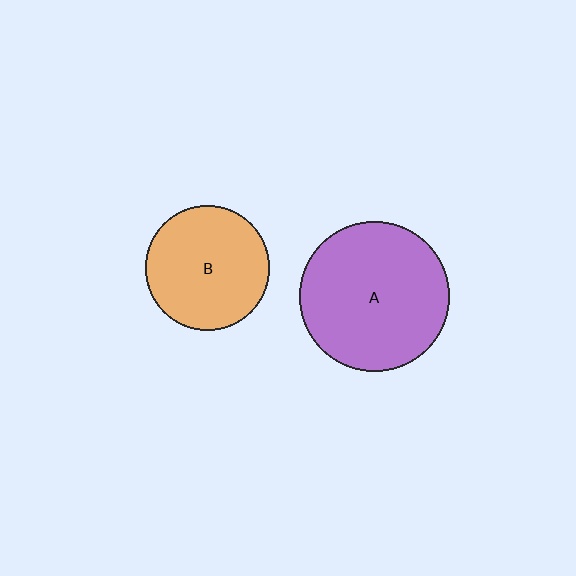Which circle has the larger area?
Circle A (purple).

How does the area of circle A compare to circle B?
Approximately 1.5 times.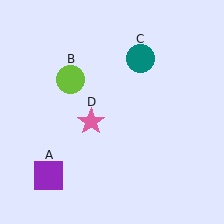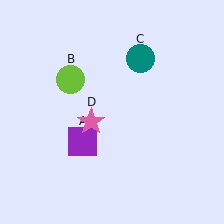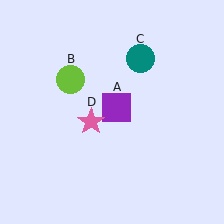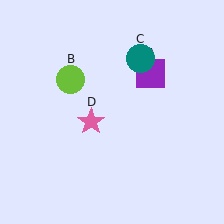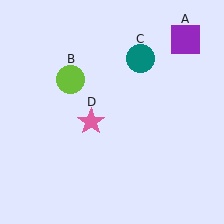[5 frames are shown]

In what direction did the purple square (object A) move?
The purple square (object A) moved up and to the right.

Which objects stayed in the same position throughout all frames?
Lime circle (object B) and teal circle (object C) and pink star (object D) remained stationary.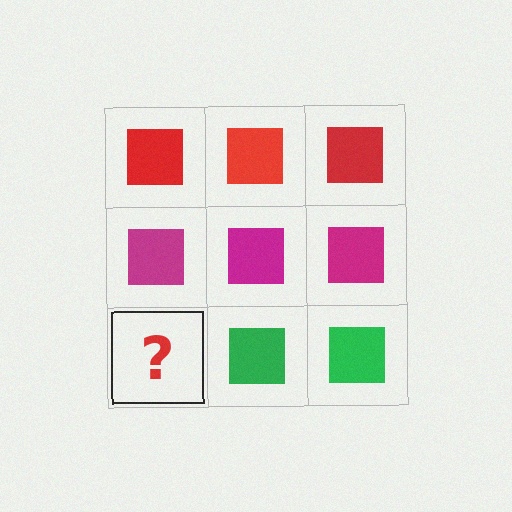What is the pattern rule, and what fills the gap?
The rule is that each row has a consistent color. The gap should be filled with a green square.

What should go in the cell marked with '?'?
The missing cell should contain a green square.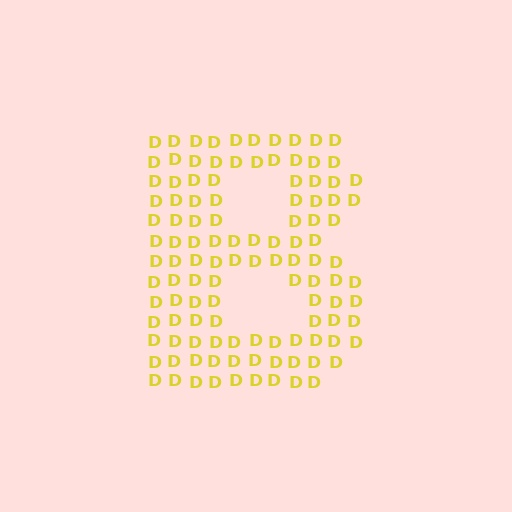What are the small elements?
The small elements are letter D's.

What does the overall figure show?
The overall figure shows the letter B.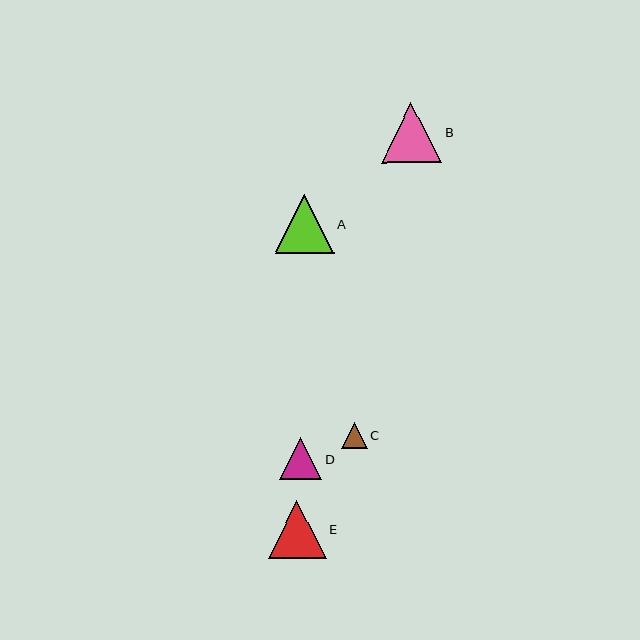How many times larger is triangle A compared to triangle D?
Triangle A is approximately 1.4 times the size of triangle D.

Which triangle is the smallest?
Triangle C is the smallest with a size of approximately 26 pixels.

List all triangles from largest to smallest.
From largest to smallest: B, A, E, D, C.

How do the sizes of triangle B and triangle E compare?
Triangle B and triangle E are approximately the same size.